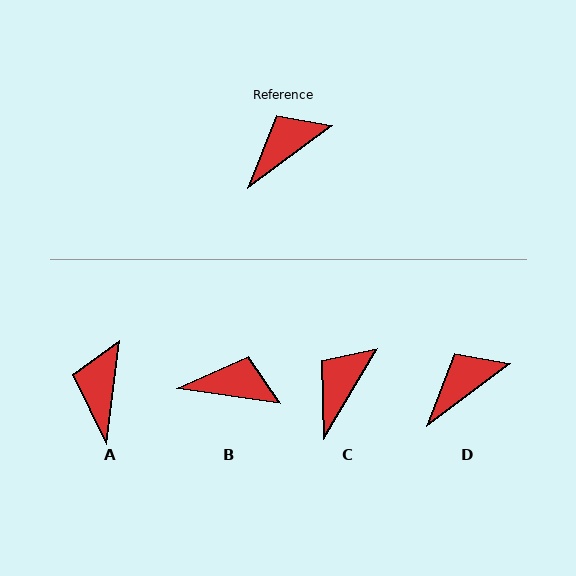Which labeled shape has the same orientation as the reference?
D.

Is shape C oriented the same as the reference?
No, it is off by about 23 degrees.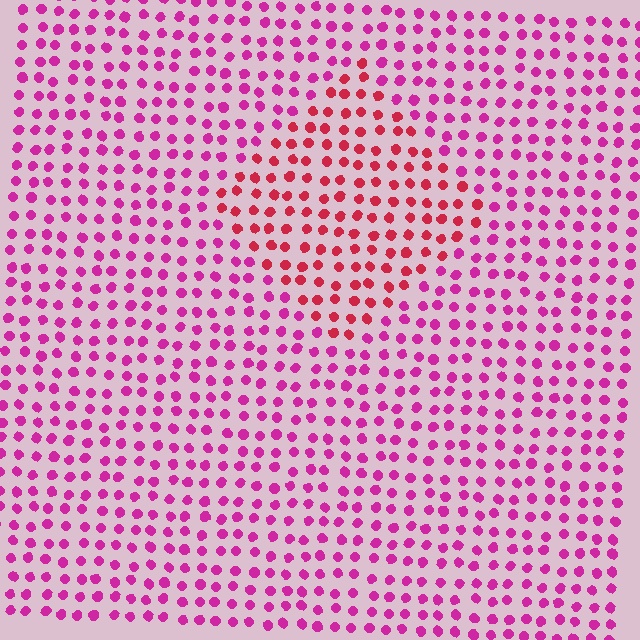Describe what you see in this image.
The image is filled with small magenta elements in a uniform arrangement. A diamond-shaped region is visible where the elements are tinted to a slightly different hue, forming a subtle color boundary.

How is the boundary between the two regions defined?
The boundary is defined purely by a slight shift in hue (about 33 degrees). Spacing, size, and orientation are identical on both sides.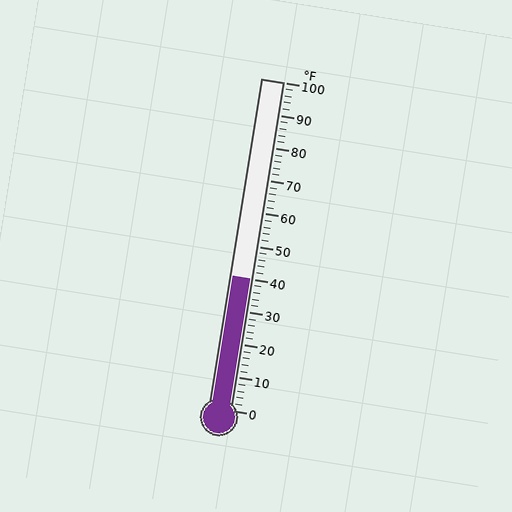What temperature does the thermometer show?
The thermometer shows approximately 40°F.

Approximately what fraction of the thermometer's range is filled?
The thermometer is filled to approximately 40% of its range.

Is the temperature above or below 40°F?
The temperature is at 40°F.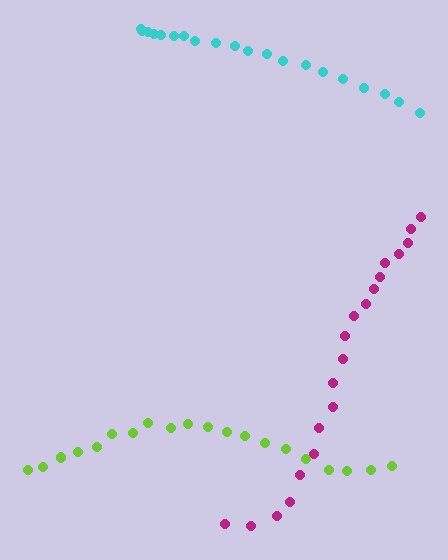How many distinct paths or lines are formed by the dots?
There are 3 distinct paths.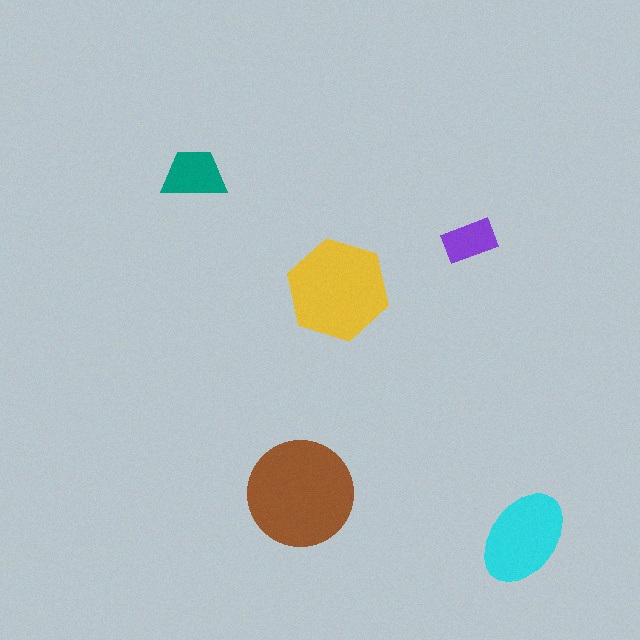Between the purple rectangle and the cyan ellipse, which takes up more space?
The cyan ellipse.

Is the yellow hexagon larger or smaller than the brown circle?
Smaller.